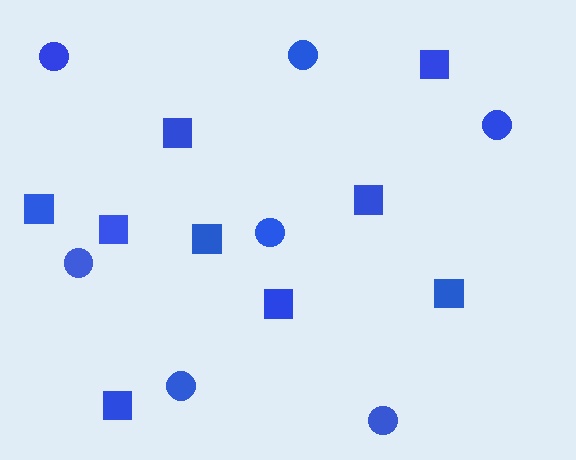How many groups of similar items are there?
There are 2 groups: one group of circles (7) and one group of squares (9).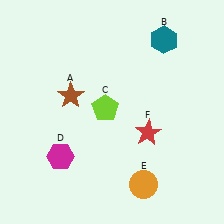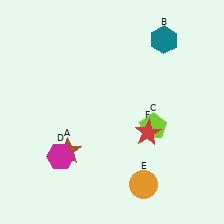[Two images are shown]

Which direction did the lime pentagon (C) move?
The lime pentagon (C) moved right.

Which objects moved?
The objects that moved are: the brown star (A), the lime pentagon (C).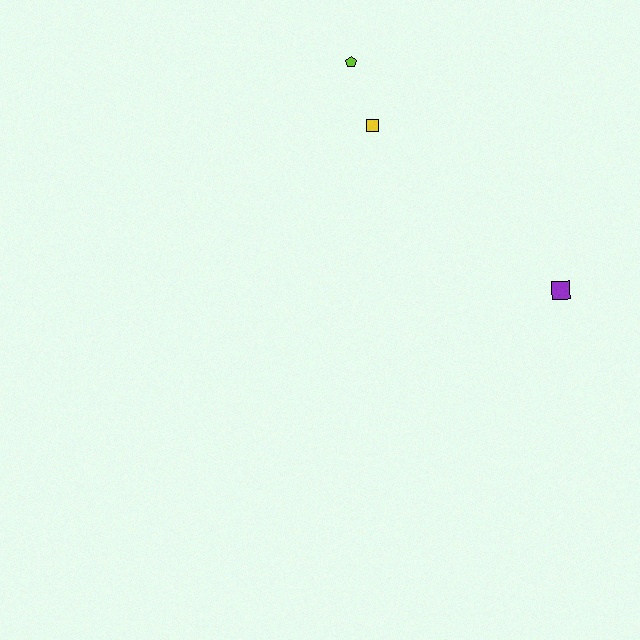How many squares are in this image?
There are 2 squares.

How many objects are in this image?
There are 3 objects.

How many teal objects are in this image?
There are no teal objects.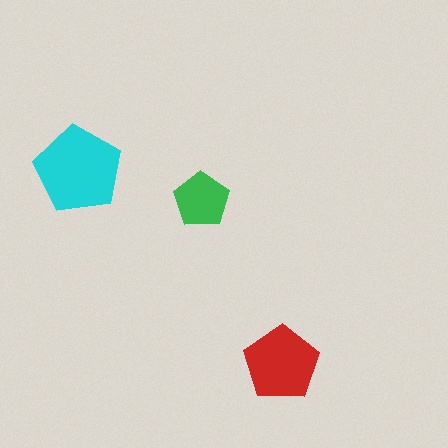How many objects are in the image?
There are 3 objects in the image.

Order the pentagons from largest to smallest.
the cyan one, the red one, the green one.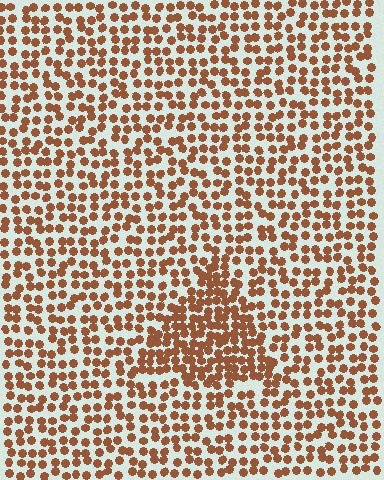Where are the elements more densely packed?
The elements are more densely packed inside the triangle boundary.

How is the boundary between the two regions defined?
The boundary is defined by a change in element density (approximately 1.7x ratio). All elements are the same color, size, and shape.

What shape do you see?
I see a triangle.